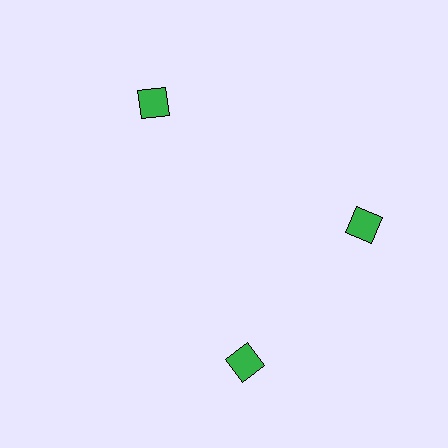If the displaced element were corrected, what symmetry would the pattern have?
It would have 3-fold rotational symmetry — the pattern would map onto itself every 120 degrees.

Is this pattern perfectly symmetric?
No. The 3 green diamonds are arranged in a ring, but one element near the 7 o'clock position is rotated out of alignment along the ring, breaking the 3-fold rotational symmetry.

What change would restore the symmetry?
The symmetry would be restored by rotating it back into even spacing with its neighbors so that all 3 diamonds sit at equal angles and equal distance from the center.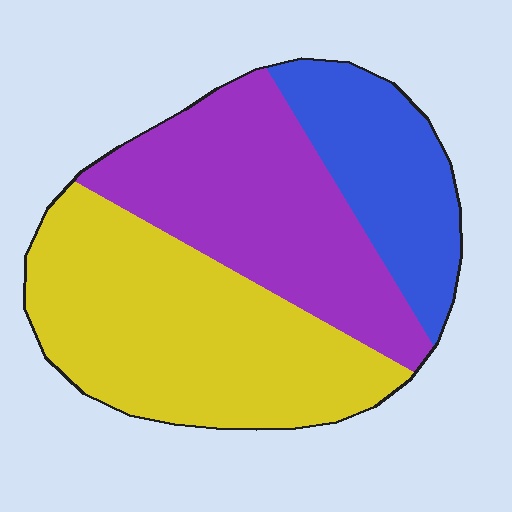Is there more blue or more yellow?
Yellow.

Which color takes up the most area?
Yellow, at roughly 45%.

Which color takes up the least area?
Blue, at roughly 20%.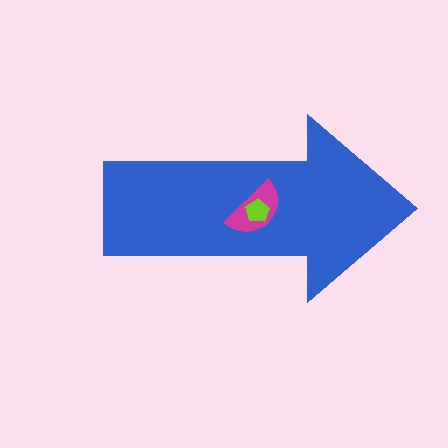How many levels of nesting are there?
3.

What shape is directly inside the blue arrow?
The magenta semicircle.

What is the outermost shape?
The blue arrow.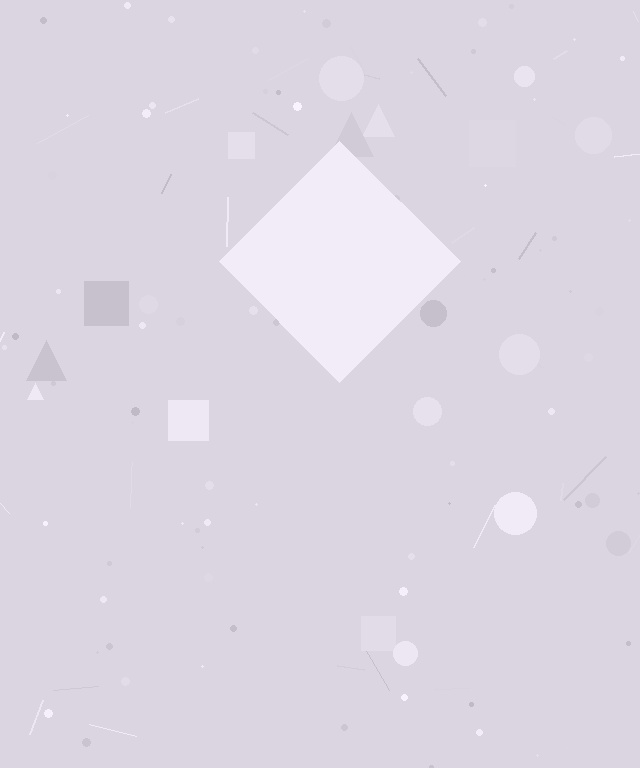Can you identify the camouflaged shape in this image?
The camouflaged shape is a diamond.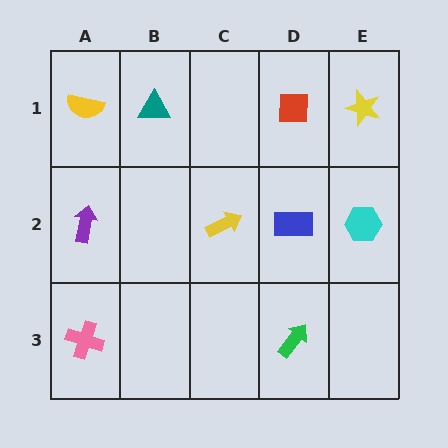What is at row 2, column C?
A yellow arrow.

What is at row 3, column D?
A green arrow.